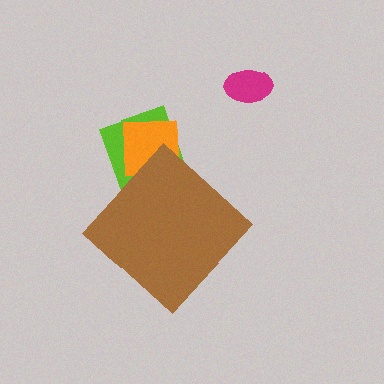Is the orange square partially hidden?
Yes, the orange square is partially hidden behind the brown diamond.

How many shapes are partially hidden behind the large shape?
2 shapes are partially hidden.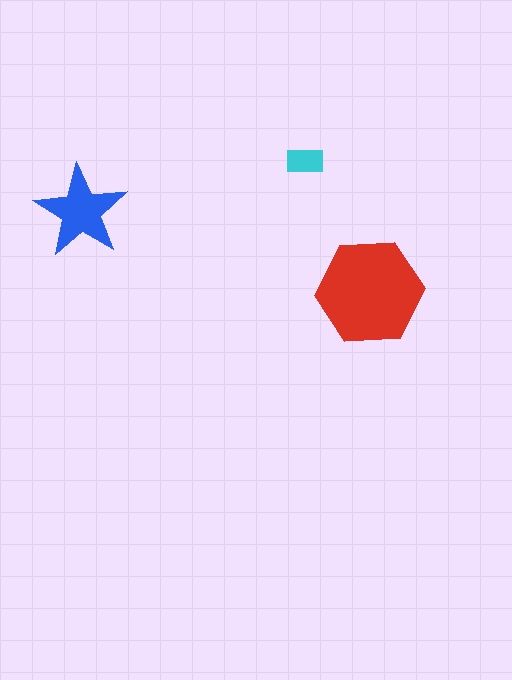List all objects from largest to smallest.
The red hexagon, the blue star, the cyan rectangle.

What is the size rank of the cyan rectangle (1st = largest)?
3rd.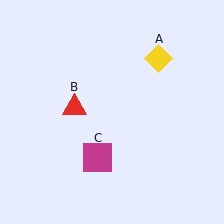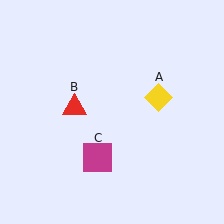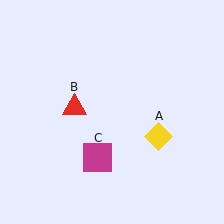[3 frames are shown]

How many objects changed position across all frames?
1 object changed position: yellow diamond (object A).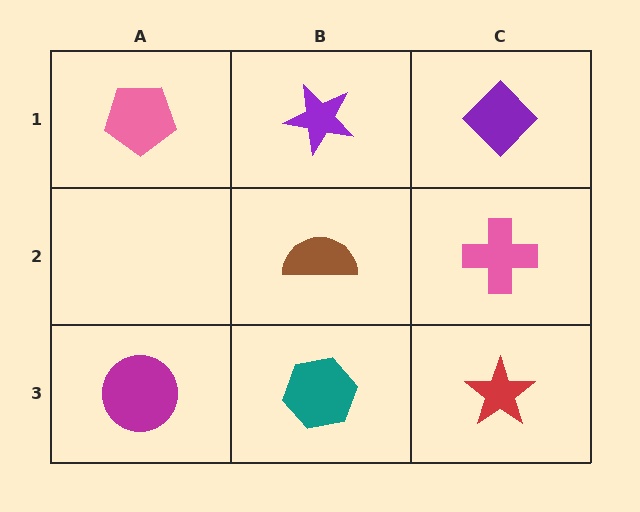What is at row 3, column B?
A teal hexagon.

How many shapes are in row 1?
3 shapes.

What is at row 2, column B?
A brown semicircle.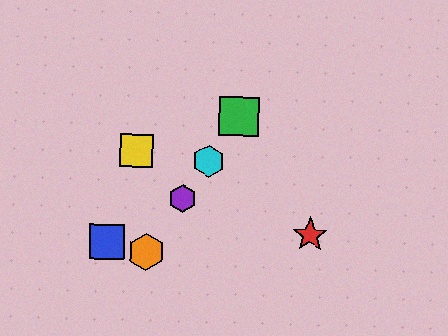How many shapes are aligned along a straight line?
4 shapes (the green square, the purple hexagon, the orange hexagon, the cyan hexagon) are aligned along a straight line.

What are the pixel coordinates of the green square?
The green square is at (239, 117).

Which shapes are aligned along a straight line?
The green square, the purple hexagon, the orange hexagon, the cyan hexagon are aligned along a straight line.